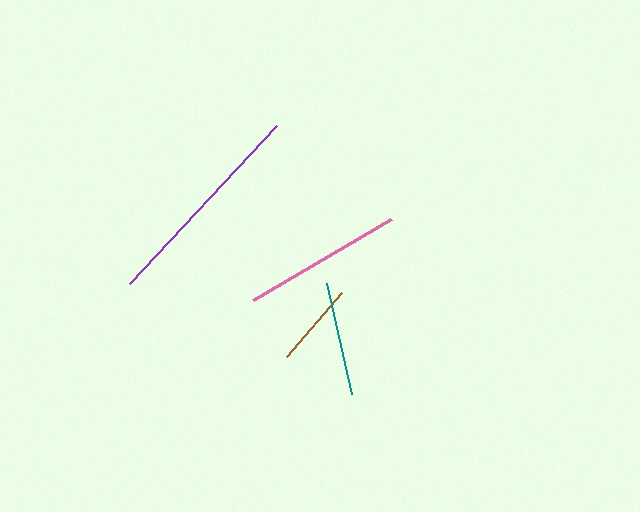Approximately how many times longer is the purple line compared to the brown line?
The purple line is approximately 2.6 times the length of the brown line.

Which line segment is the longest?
The purple line is the longest at approximately 216 pixels.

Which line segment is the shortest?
The brown line is the shortest at approximately 83 pixels.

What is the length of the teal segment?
The teal segment is approximately 113 pixels long.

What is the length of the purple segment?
The purple segment is approximately 216 pixels long.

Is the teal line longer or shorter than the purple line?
The purple line is longer than the teal line.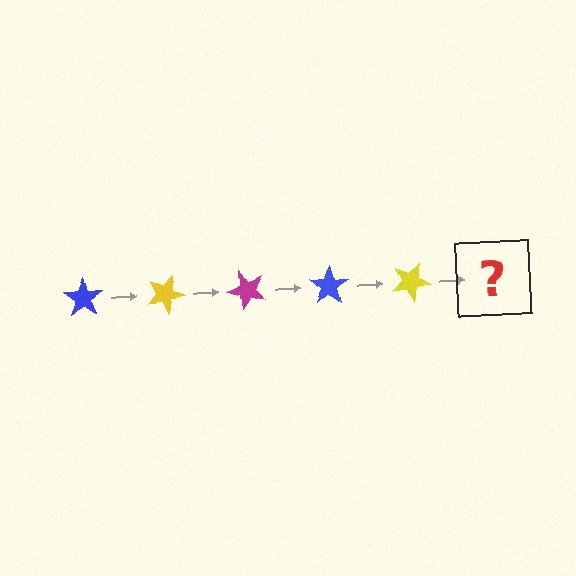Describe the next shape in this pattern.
It should be a magenta star, rotated 125 degrees from the start.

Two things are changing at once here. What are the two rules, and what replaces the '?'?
The two rules are that it rotates 25 degrees each step and the color cycles through blue, yellow, and magenta. The '?' should be a magenta star, rotated 125 degrees from the start.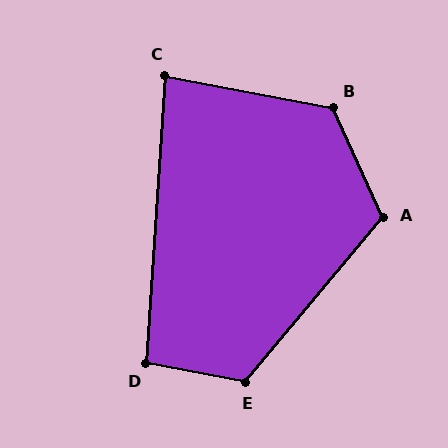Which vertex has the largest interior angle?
B, at approximately 125 degrees.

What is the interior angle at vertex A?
Approximately 115 degrees (obtuse).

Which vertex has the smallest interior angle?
C, at approximately 83 degrees.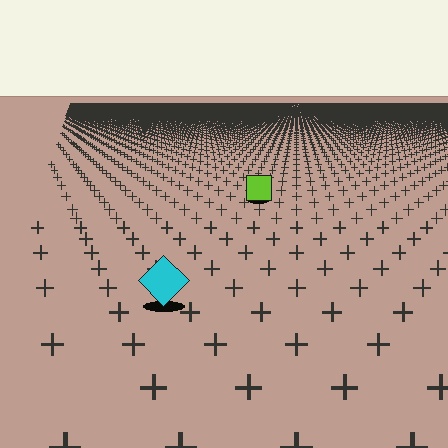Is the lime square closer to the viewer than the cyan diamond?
No. The cyan diamond is closer — you can tell from the texture gradient: the ground texture is coarser near it.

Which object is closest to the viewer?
The cyan diamond is closest. The texture marks near it are larger and more spread out.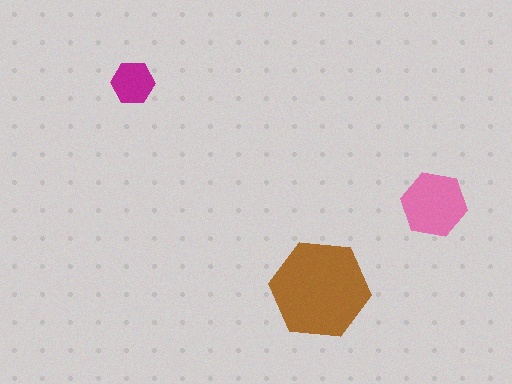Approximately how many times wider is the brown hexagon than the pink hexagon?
About 1.5 times wider.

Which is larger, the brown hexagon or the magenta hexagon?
The brown one.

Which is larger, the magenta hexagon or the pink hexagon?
The pink one.